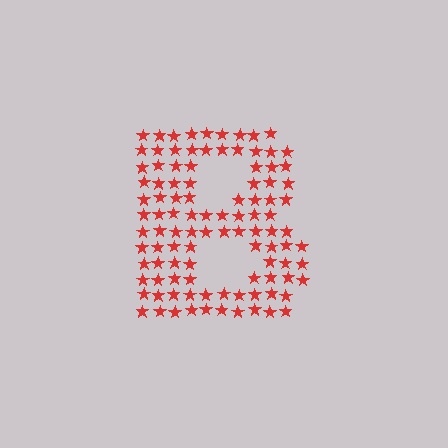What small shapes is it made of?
It is made of small stars.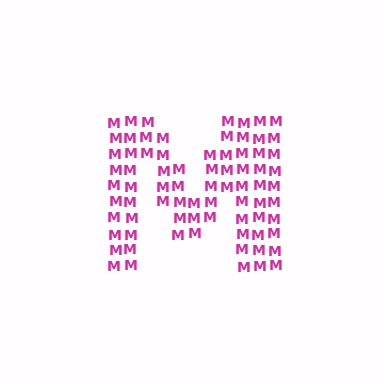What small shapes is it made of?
It is made of small letter M's.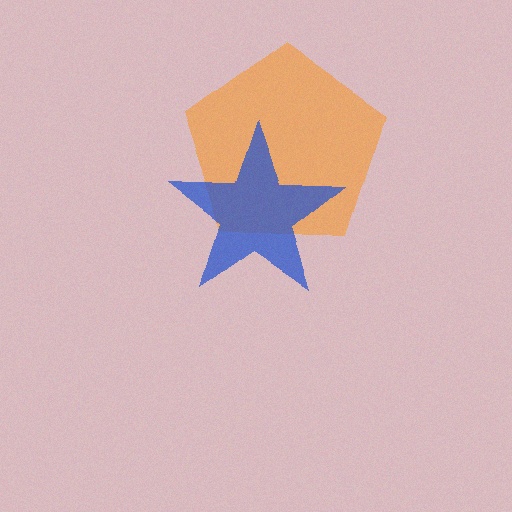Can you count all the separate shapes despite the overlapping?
Yes, there are 2 separate shapes.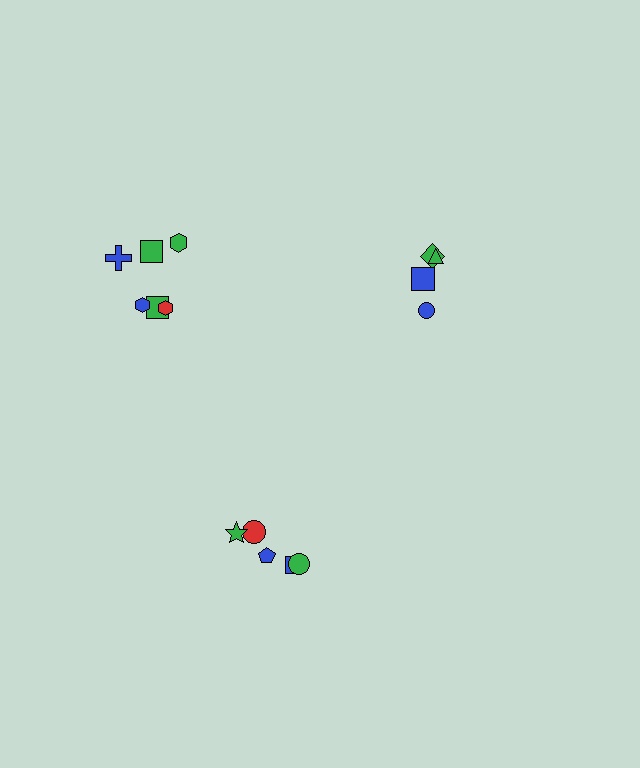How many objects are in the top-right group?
There are 4 objects.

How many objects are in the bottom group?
There are 5 objects.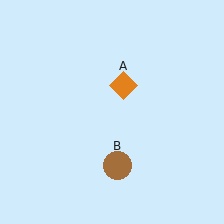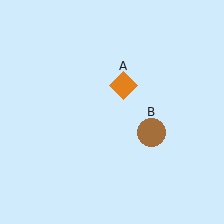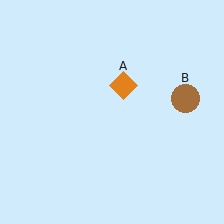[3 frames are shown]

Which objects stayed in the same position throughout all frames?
Orange diamond (object A) remained stationary.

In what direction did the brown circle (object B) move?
The brown circle (object B) moved up and to the right.